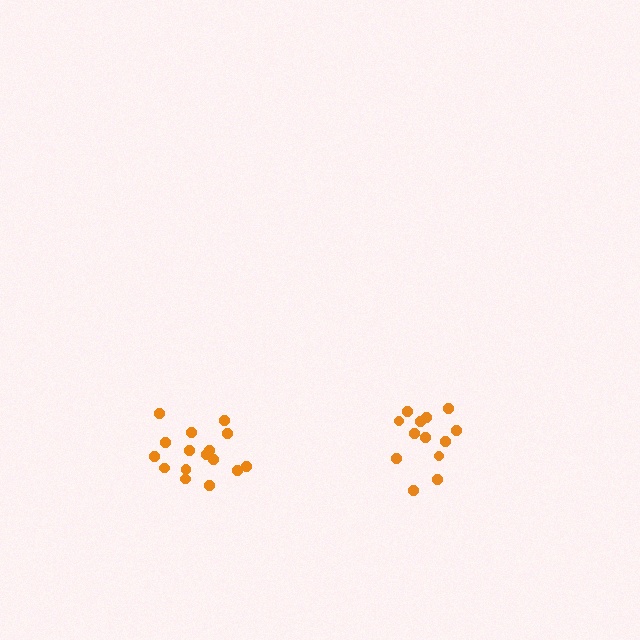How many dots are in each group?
Group 1: 16 dots, Group 2: 13 dots (29 total).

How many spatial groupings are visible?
There are 2 spatial groupings.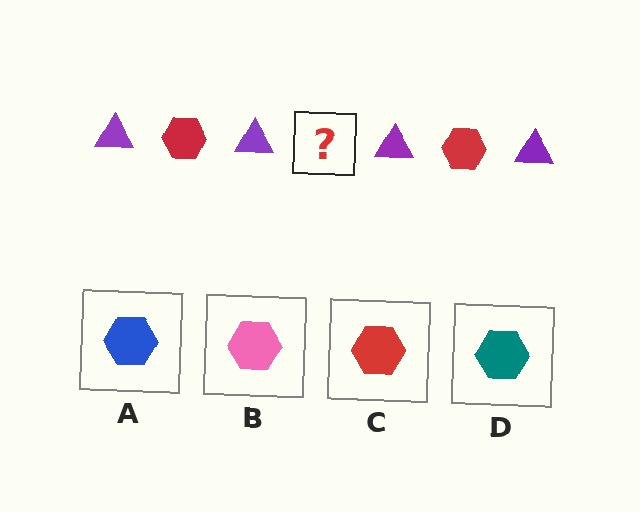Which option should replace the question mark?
Option C.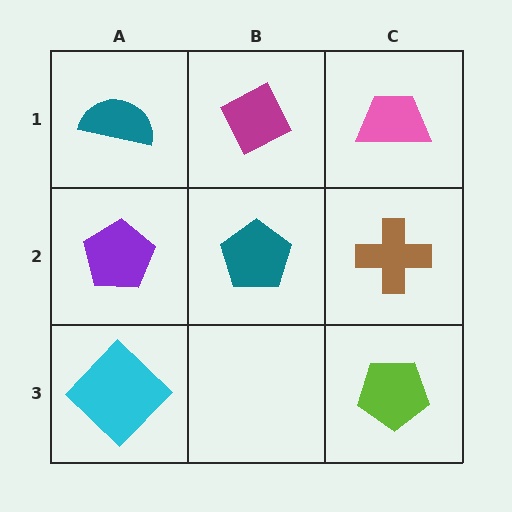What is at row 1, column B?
A magenta diamond.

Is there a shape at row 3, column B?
No, that cell is empty.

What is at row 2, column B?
A teal pentagon.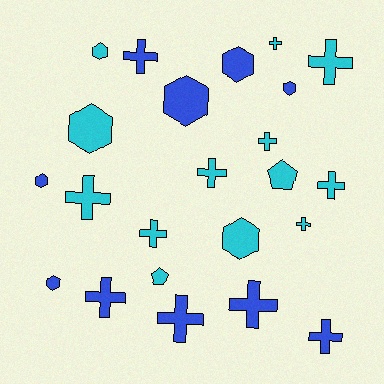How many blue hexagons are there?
There are 5 blue hexagons.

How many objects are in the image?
There are 23 objects.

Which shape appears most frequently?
Cross, with 13 objects.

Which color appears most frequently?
Cyan, with 13 objects.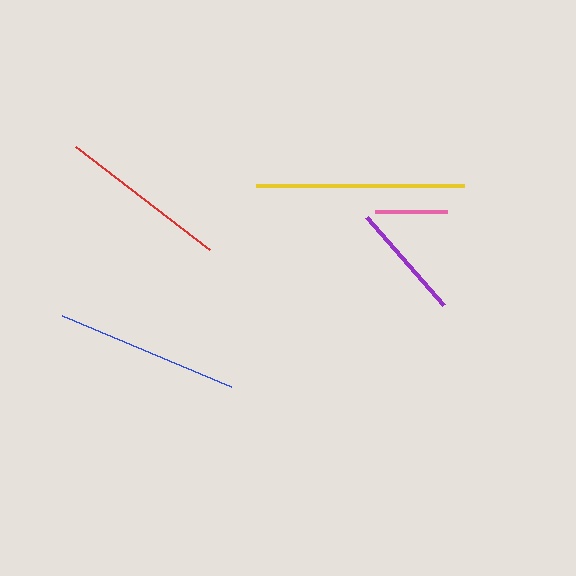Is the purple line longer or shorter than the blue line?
The blue line is longer than the purple line.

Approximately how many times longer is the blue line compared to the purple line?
The blue line is approximately 1.6 times the length of the purple line.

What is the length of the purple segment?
The purple segment is approximately 117 pixels long.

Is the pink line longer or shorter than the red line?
The red line is longer than the pink line.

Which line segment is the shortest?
The pink line is the shortest at approximately 72 pixels.